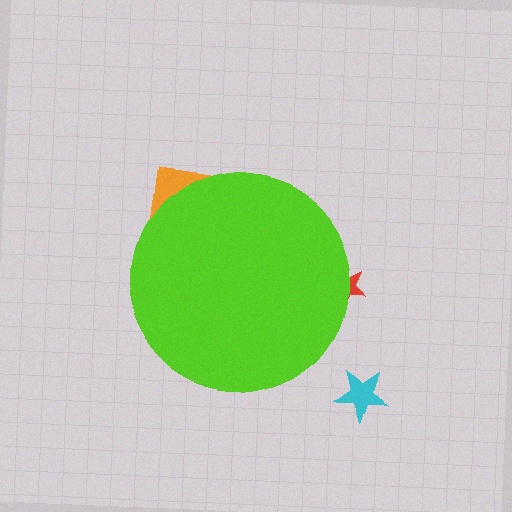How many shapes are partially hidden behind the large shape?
2 shapes are partially hidden.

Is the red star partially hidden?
Yes, the red star is partially hidden behind the lime circle.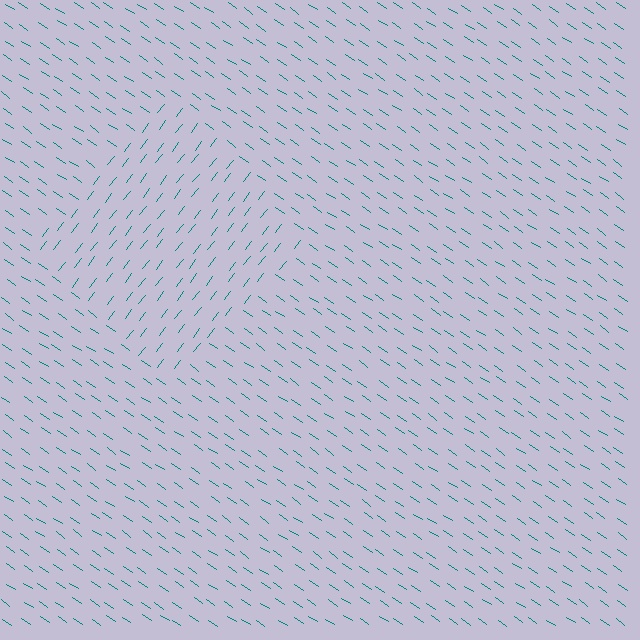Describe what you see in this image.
The image is filled with small teal line segments. A diamond region in the image has lines oriented differently from the surrounding lines, creating a visible texture boundary.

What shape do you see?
I see a diamond.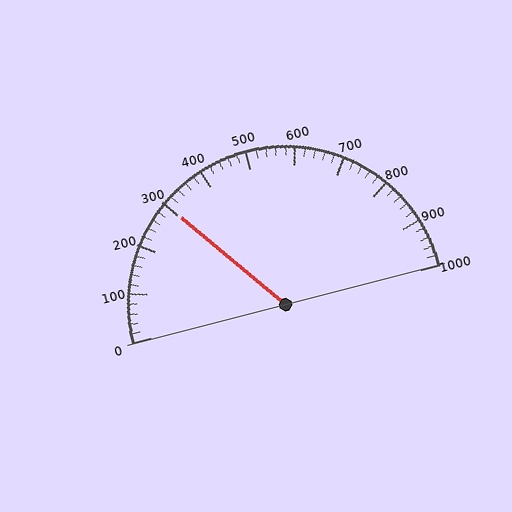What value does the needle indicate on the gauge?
The needle indicates approximately 300.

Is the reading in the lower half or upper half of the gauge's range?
The reading is in the lower half of the range (0 to 1000).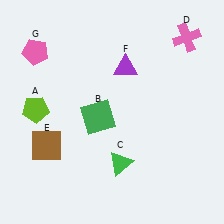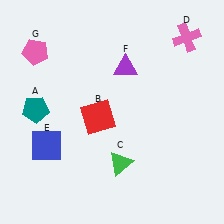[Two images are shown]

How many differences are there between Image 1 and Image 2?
There are 3 differences between the two images.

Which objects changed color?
A changed from lime to teal. B changed from green to red. E changed from brown to blue.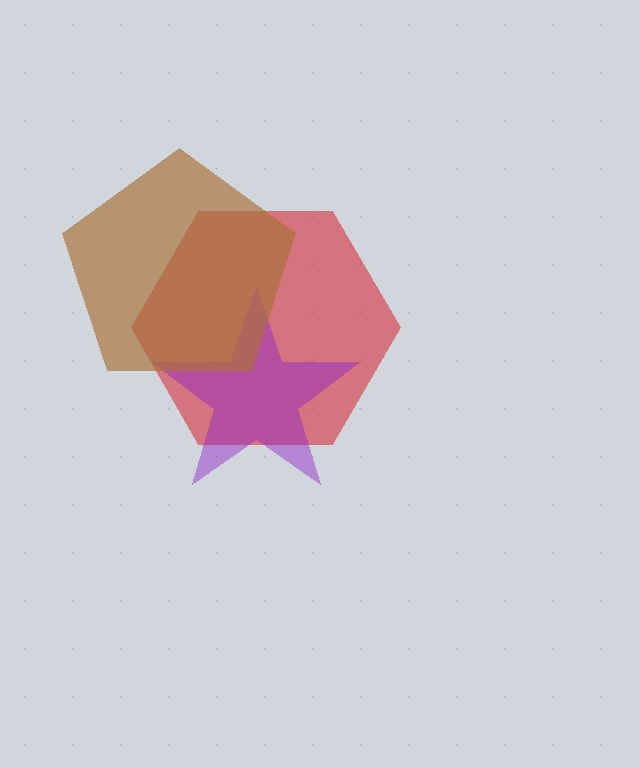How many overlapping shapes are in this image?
There are 3 overlapping shapes in the image.